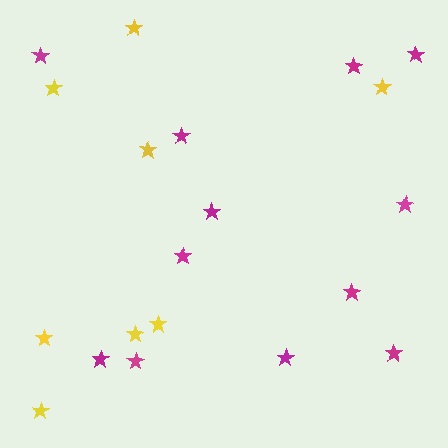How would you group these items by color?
There are 2 groups: one group of magenta stars (12) and one group of yellow stars (8).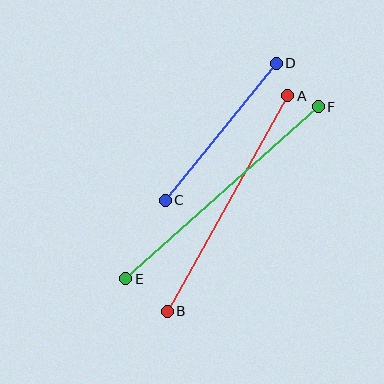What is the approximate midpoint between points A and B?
The midpoint is at approximately (228, 203) pixels.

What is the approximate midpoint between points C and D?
The midpoint is at approximately (221, 132) pixels.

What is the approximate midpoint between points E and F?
The midpoint is at approximately (222, 193) pixels.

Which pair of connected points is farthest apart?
Points E and F are farthest apart.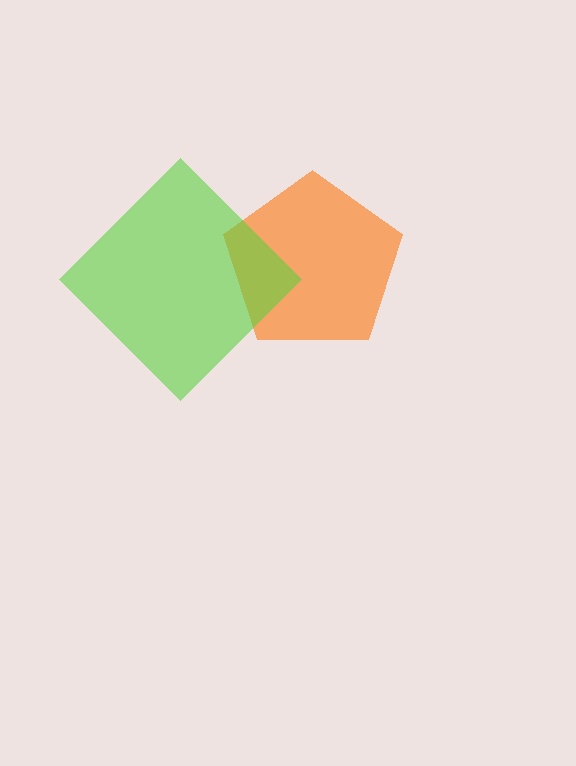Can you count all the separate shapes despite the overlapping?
Yes, there are 2 separate shapes.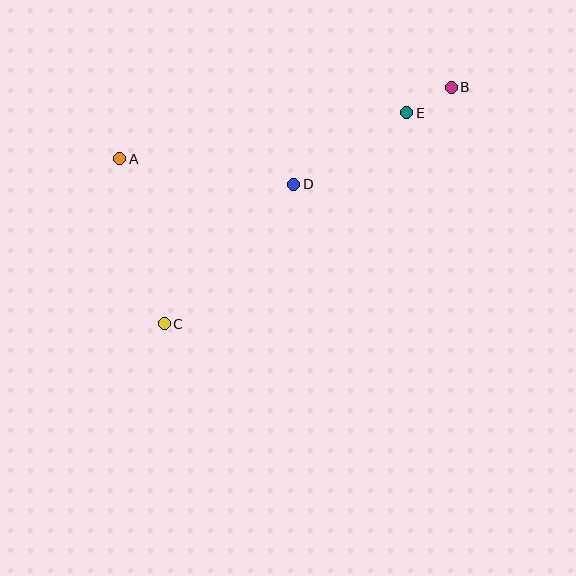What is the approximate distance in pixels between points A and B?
The distance between A and B is approximately 339 pixels.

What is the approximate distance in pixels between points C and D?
The distance between C and D is approximately 190 pixels.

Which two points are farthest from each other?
Points B and C are farthest from each other.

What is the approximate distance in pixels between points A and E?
The distance between A and E is approximately 291 pixels.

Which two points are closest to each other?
Points B and E are closest to each other.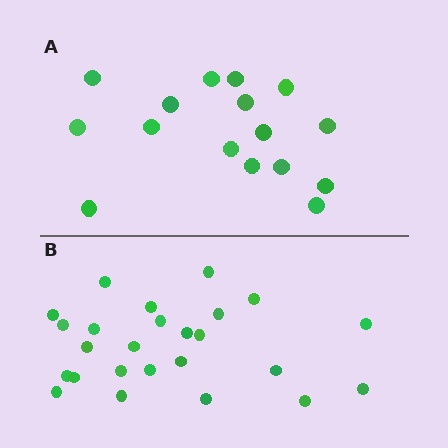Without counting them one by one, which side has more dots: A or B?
Region B (the bottom region) has more dots.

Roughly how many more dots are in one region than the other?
Region B has roughly 8 or so more dots than region A.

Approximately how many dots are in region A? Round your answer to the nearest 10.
About 20 dots. (The exact count is 16, which rounds to 20.)